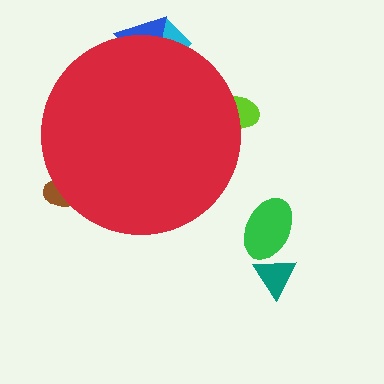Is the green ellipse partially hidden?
No, the green ellipse is fully visible.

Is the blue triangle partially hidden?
Yes, the blue triangle is partially hidden behind the red circle.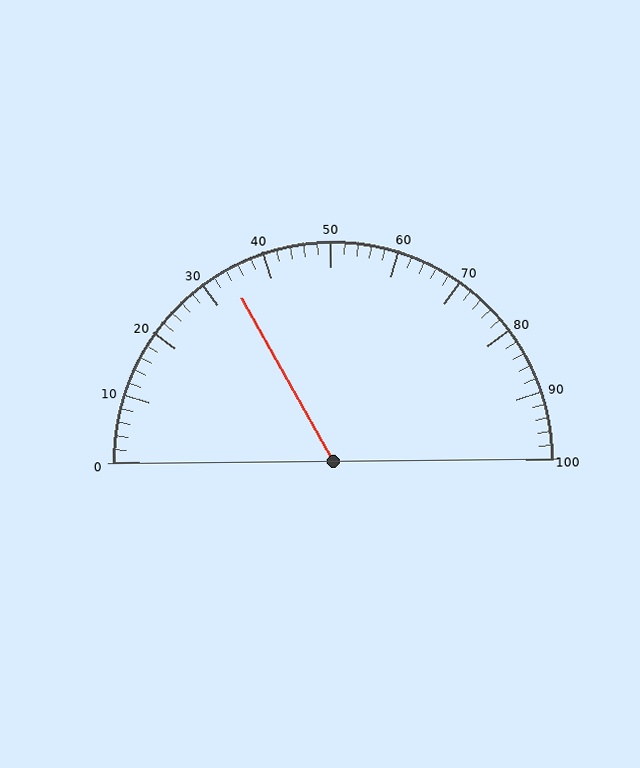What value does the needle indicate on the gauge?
The needle indicates approximately 34.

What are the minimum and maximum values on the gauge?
The gauge ranges from 0 to 100.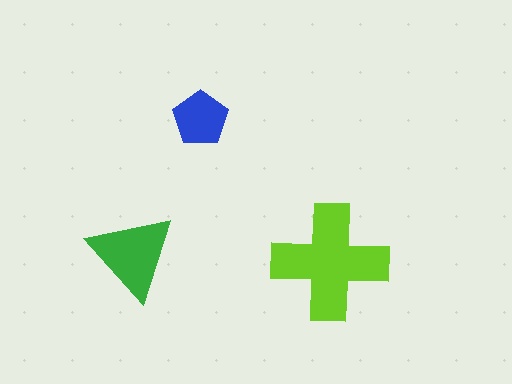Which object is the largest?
The lime cross.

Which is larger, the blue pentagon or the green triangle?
The green triangle.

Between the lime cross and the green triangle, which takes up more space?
The lime cross.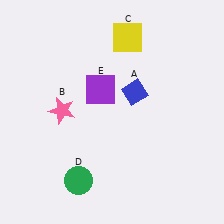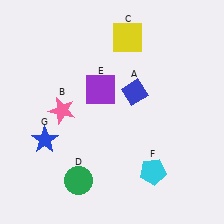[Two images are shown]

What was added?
A cyan pentagon (F), a blue star (G) were added in Image 2.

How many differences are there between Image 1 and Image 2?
There are 2 differences between the two images.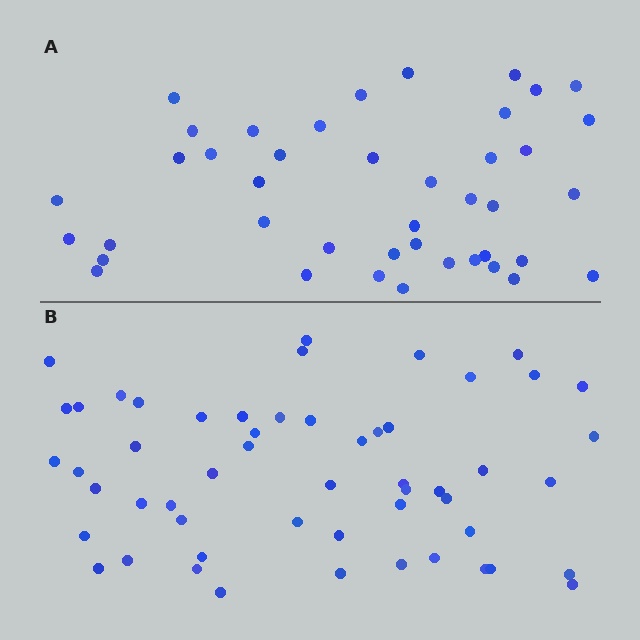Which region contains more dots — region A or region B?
Region B (the bottom region) has more dots.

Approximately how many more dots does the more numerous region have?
Region B has roughly 12 or so more dots than region A.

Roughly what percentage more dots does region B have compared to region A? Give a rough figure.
About 30% more.